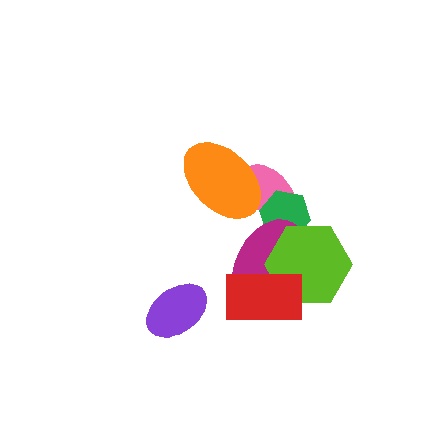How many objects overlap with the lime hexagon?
3 objects overlap with the lime hexagon.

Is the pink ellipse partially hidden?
Yes, it is partially covered by another shape.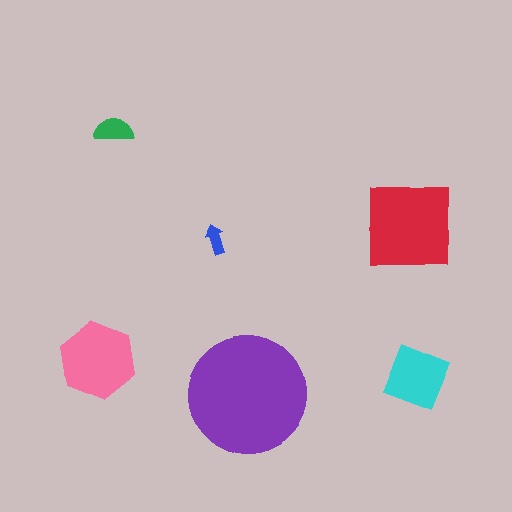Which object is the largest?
The purple circle.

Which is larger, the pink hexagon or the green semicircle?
The pink hexagon.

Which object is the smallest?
The blue arrow.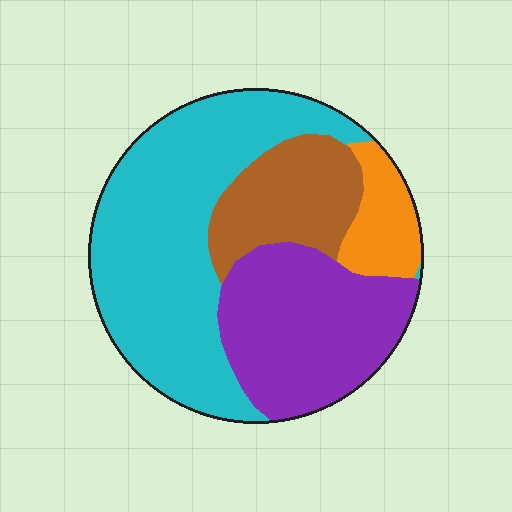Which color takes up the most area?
Cyan, at roughly 45%.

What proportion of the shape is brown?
Brown takes up about one sixth (1/6) of the shape.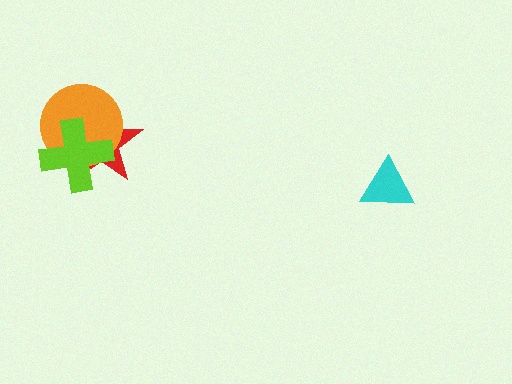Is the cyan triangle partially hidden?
No, no other shape covers it.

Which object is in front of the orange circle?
The lime cross is in front of the orange circle.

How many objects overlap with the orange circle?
2 objects overlap with the orange circle.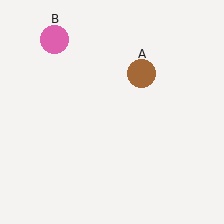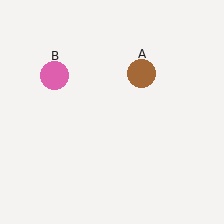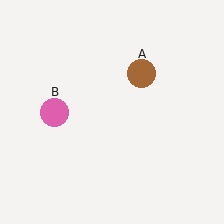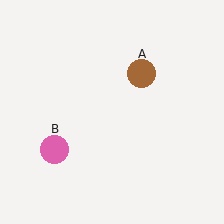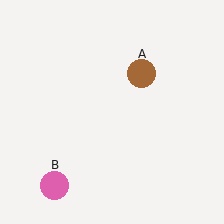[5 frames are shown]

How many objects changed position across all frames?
1 object changed position: pink circle (object B).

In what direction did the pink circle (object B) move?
The pink circle (object B) moved down.